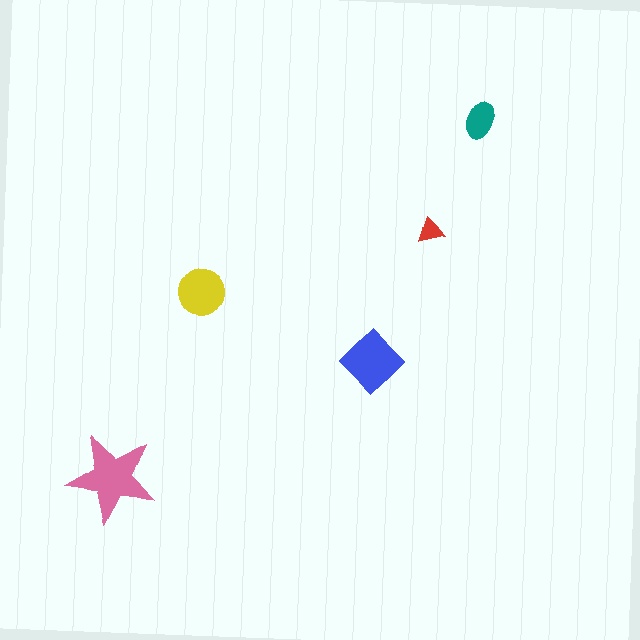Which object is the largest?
The pink star.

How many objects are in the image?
There are 5 objects in the image.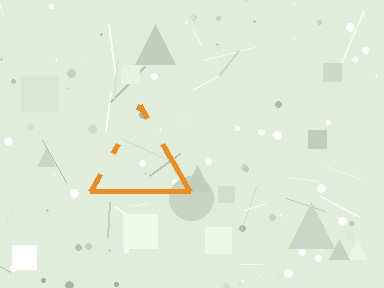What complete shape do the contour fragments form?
The contour fragments form a triangle.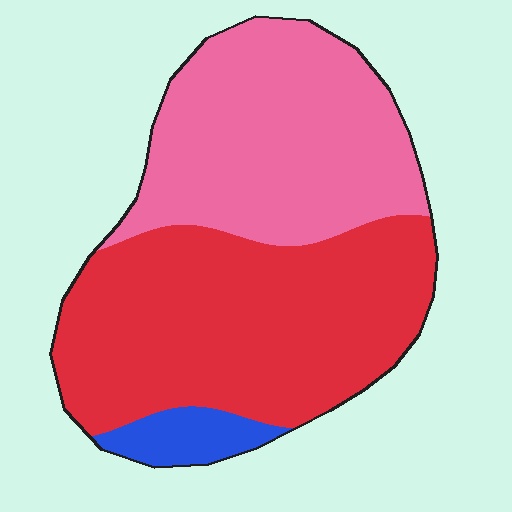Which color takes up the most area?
Red, at roughly 50%.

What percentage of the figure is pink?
Pink covers roughly 40% of the figure.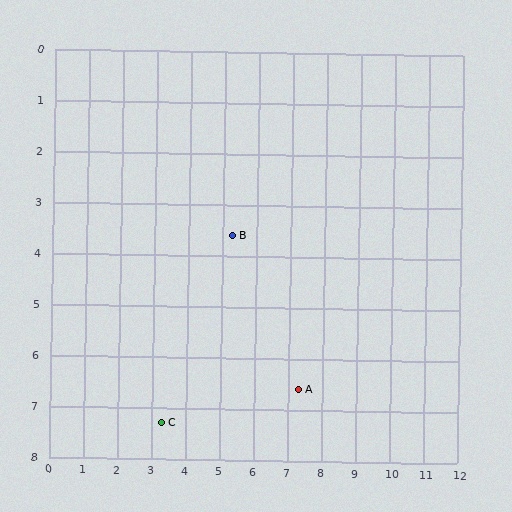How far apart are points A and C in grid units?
Points A and C are about 4.1 grid units apart.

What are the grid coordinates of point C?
Point C is at approximately (3.3, 7.3).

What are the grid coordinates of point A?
Point A is at approximately (7.3, 6.6).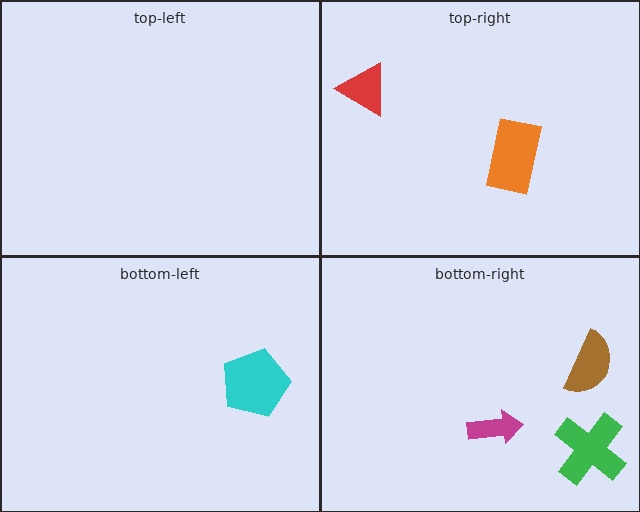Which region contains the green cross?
The bottom-right region.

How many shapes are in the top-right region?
2.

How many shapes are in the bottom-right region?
3.